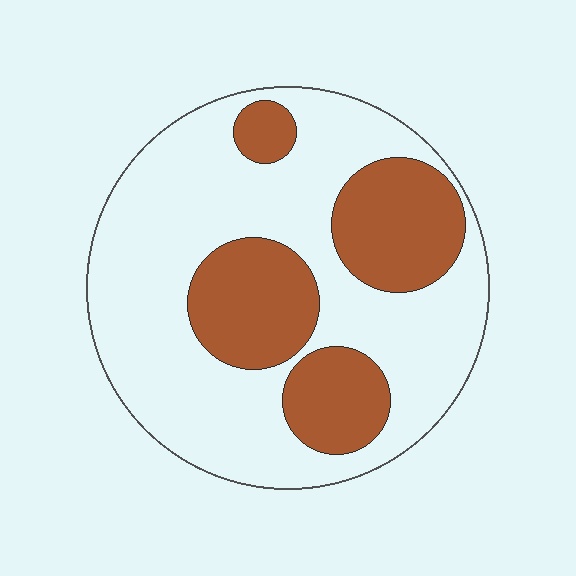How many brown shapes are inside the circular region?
4.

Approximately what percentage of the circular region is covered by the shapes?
Approximately 30%.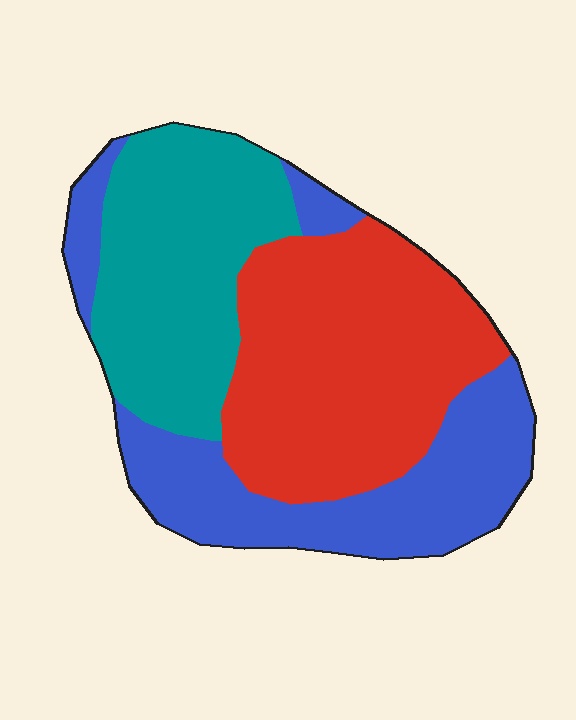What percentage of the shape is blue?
Blue covers roughly 30% of the shape.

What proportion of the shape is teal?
Teal takes up about one third (1/3) of the shape.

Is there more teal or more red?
Red.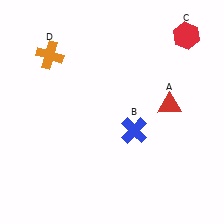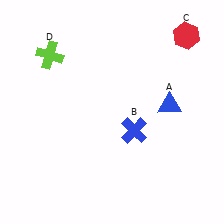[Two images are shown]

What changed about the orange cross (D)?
In Image 1, D is orange. In Image 2, it changed to lime.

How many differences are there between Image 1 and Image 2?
There are 2 differences between the two images.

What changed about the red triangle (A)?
In Image 1, A is red. In Image 2, it changed to blue.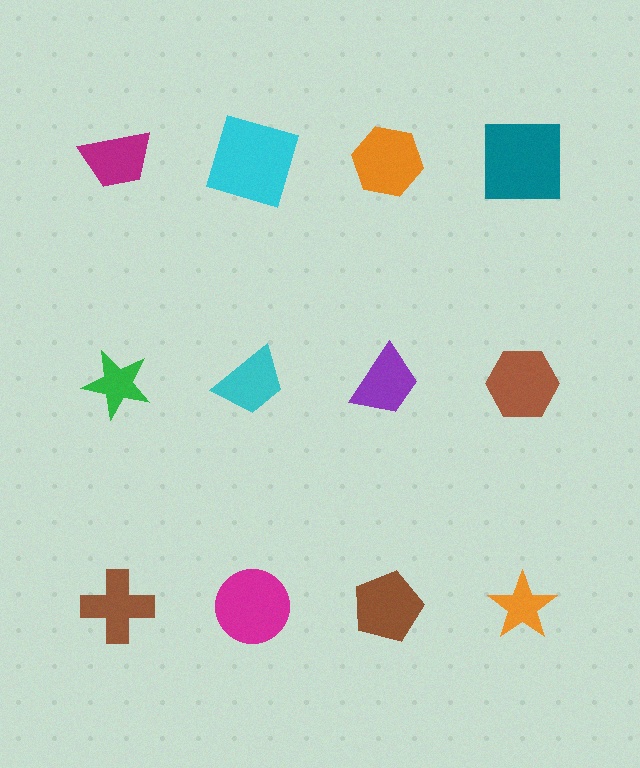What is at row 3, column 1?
A brown cross.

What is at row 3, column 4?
An orange star.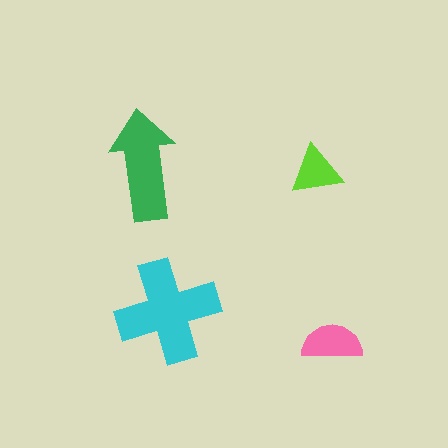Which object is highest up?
The green arrow is topmost.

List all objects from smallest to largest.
The lime triangle, the pink semicircle, the green arrow, the cyan cross.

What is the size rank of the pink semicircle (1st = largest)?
3rd.